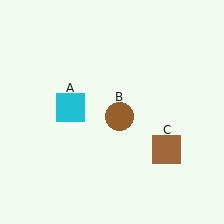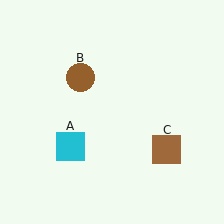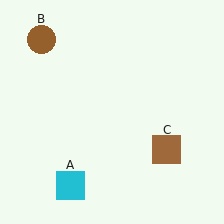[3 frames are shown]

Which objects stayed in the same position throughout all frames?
Brown square (object C) remained stationary.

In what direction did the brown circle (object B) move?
The brown circle (object B) moved up and to the left.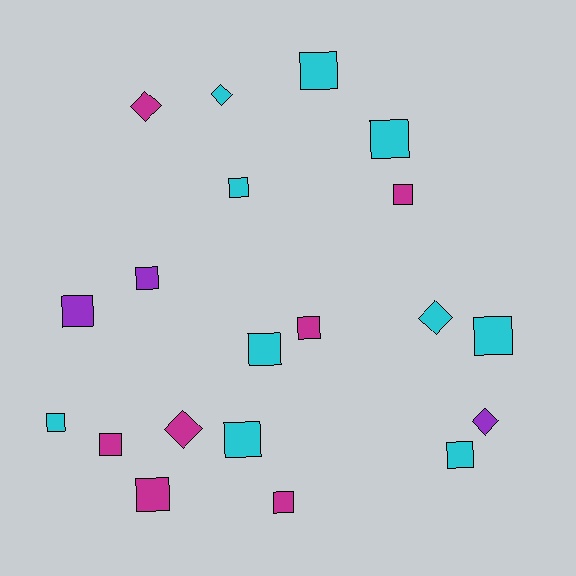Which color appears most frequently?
Cyan, with 10 objects.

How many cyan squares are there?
There are 8 cyan squares.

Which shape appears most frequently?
Square, with 15 objects.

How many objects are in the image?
There are 20 objects.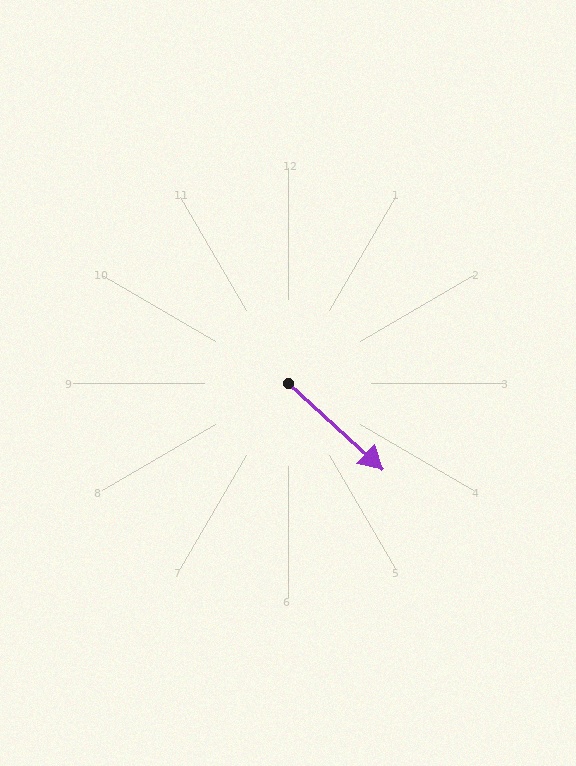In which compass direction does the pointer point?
Southeast.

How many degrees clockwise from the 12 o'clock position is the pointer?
Approximately 133 degrees.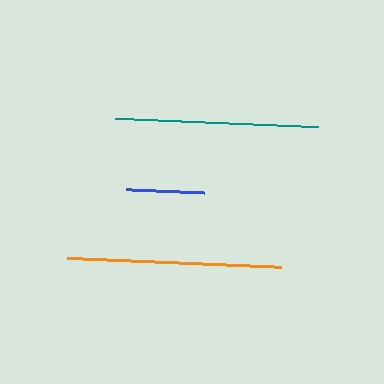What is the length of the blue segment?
The blue segment is approximately 78 pixels long.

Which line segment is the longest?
The orange line is the longest at approximately 214 pixels.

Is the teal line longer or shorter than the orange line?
The orange line is longer than the teal line.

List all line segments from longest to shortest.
From longest to shortest: orange, teal, blue.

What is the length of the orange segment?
The orange segment is approximately 214 pixels long.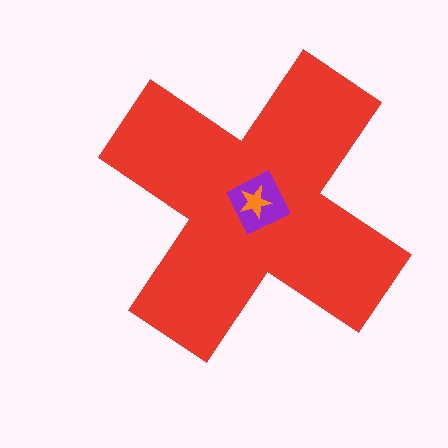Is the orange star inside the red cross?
Yes.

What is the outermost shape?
The red cross.